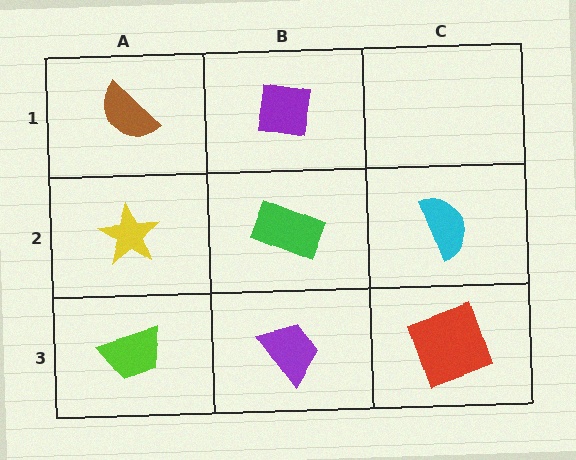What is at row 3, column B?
A purple trapezoid.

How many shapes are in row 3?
3 shapes.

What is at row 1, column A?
A brown semicircle.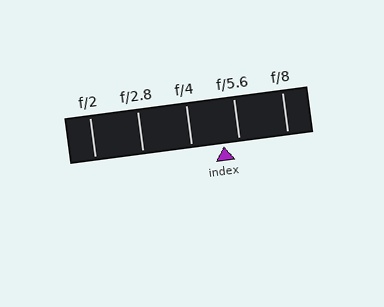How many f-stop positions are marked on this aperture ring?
There are 5 f-stop positions marked.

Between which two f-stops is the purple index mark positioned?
The index mark is between f/4 and f/5.6.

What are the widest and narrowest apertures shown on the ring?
The widest aperture shown is f/2 and the narrowest is f/8.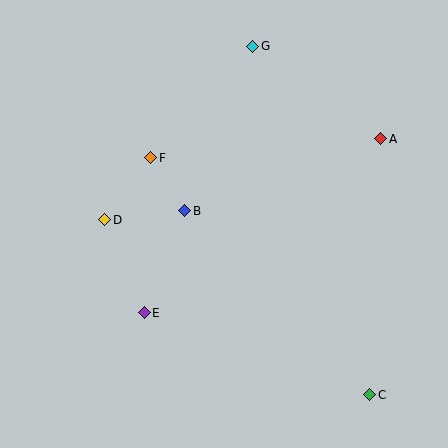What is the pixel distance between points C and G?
The distance between C and G is 368 pixels.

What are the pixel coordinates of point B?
Point B is at (185, 211).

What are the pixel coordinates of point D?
Point D is at (105, 220).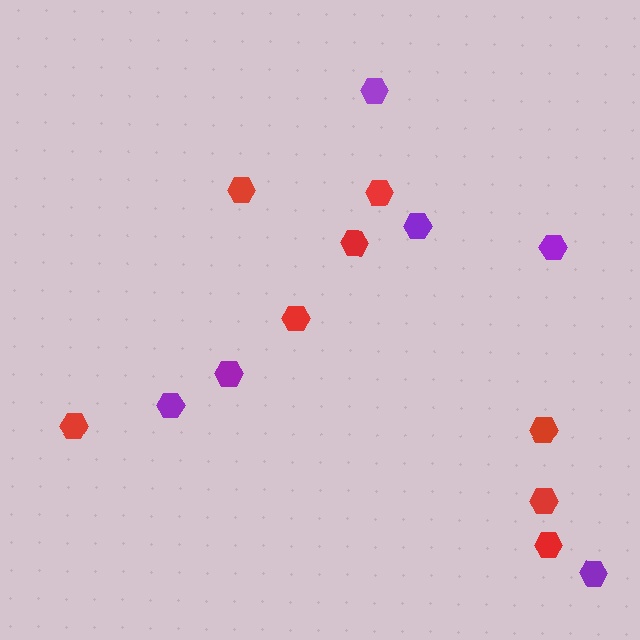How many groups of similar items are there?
There are 2 groups: one group of purple hexagons (6) and one group of red hexagons (8).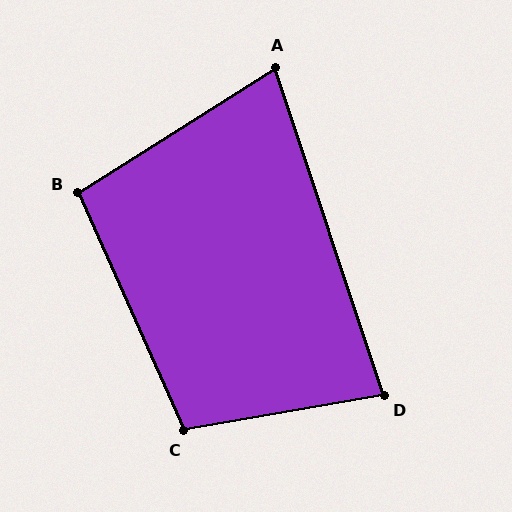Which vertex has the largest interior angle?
C, at approximately 104 degrees.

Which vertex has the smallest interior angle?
A, at approximately 76 degrees.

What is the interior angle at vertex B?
Approximately 98 degrees (obtuse).